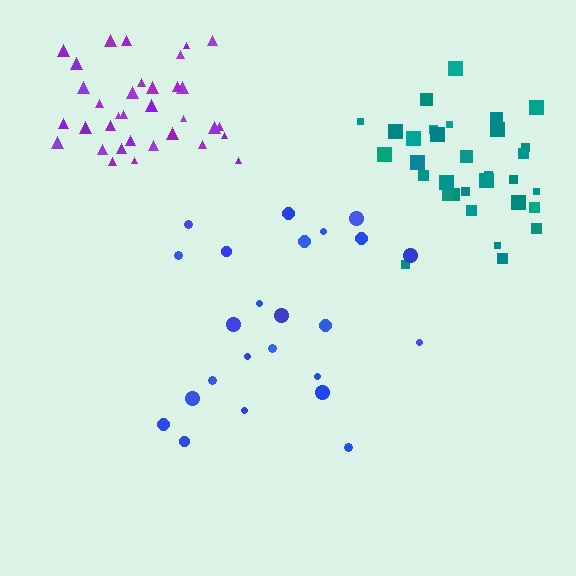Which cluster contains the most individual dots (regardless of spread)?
Purple (35).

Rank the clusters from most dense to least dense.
teal, purple, blue.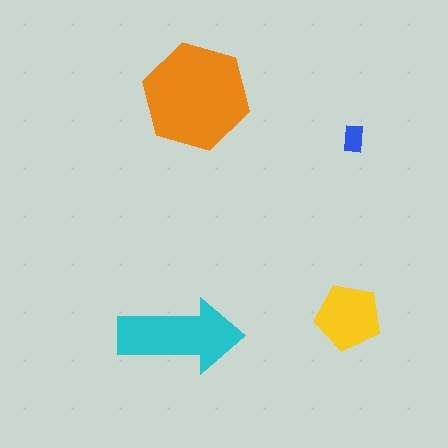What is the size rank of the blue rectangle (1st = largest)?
4th.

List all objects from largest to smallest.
The orange hexagon, the cyan arrow, the yellow pentagon, the blue rectangle.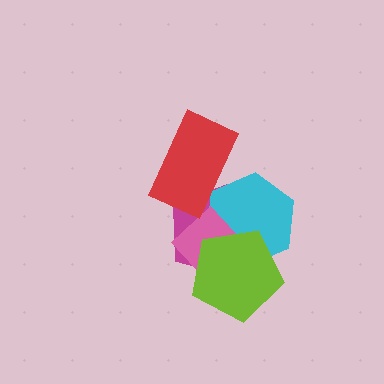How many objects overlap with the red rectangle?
2 objects overlap with the red rectangle.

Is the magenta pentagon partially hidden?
Yes, it is partially covered by another shape.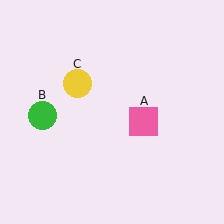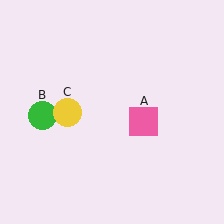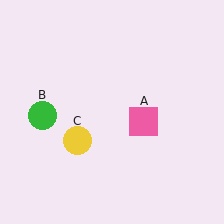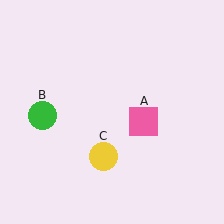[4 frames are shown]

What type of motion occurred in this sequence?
The yellow circle (object C) rotated counterclockwise around the center of the scene.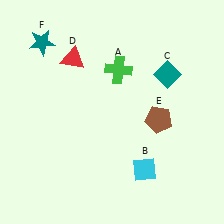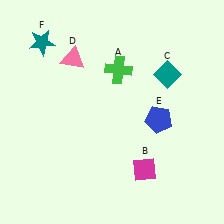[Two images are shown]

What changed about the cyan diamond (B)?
In Image 1, B is cyan. In Image 2, it changed to magenta.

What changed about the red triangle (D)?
In Image 1, D is red. In Image 2, it changed to pink.